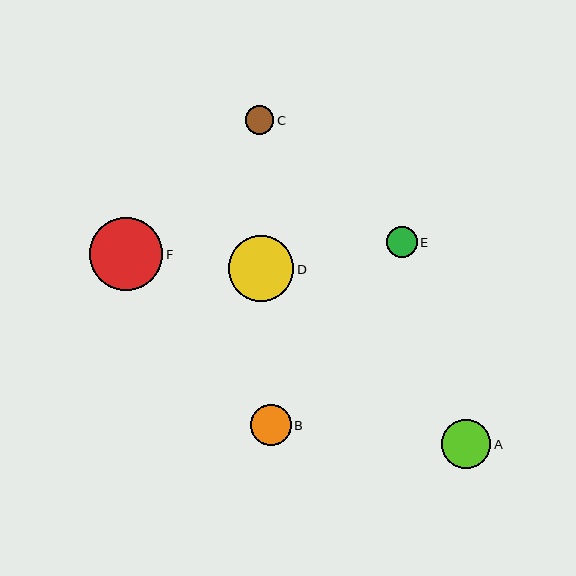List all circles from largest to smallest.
From largest to smallest: F, D, A, B, E, C.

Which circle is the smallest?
Circle C is the smallest with a size of approximately 29 pixels.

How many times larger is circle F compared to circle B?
Circle F is approximately 1.8 times the size of circle B.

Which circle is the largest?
Circle F is the largest with a size of approximately 73 pixels.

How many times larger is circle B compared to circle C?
Circle B is approximately 1.4 times the size of circle C.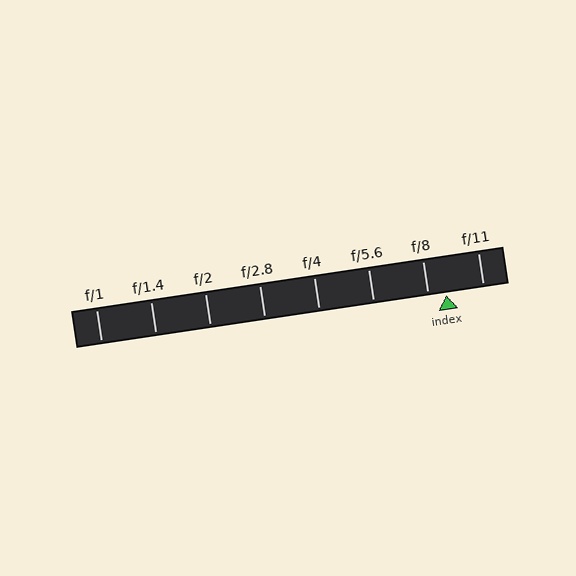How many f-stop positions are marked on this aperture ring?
There are 8 f-stop positions marked.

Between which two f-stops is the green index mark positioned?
The index mark is between f/8 and f/11.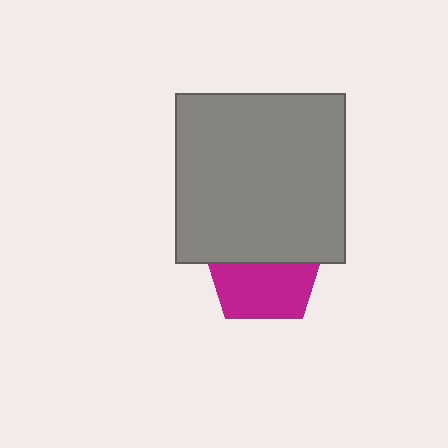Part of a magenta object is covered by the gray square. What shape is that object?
It is a pentagon.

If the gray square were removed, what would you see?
You would see the complete magenta pentagon.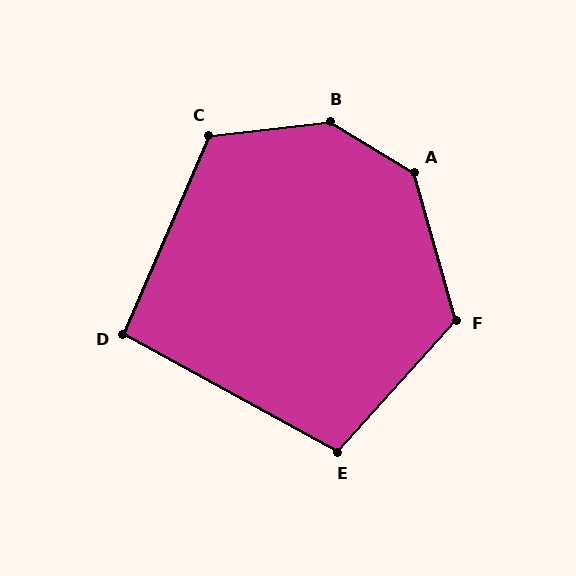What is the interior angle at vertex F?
Approximately 122 degrees (obtuse).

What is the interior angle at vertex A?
Approximately 137 degrees (obtuse).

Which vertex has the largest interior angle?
B, at approximately 142 degrees.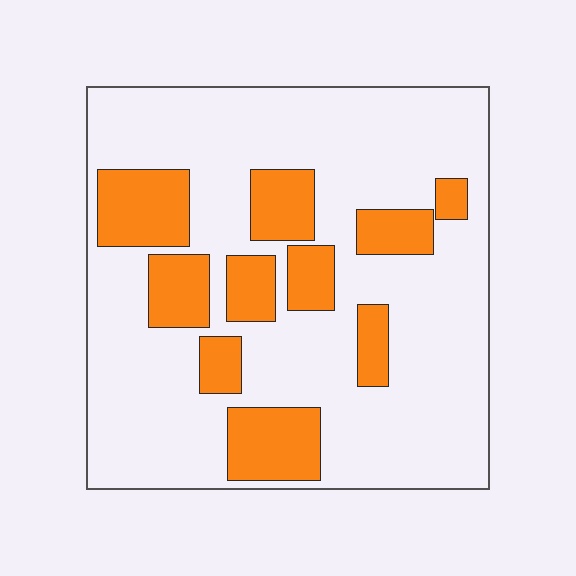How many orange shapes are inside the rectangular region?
10.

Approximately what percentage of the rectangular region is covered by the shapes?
Approximately 25%.